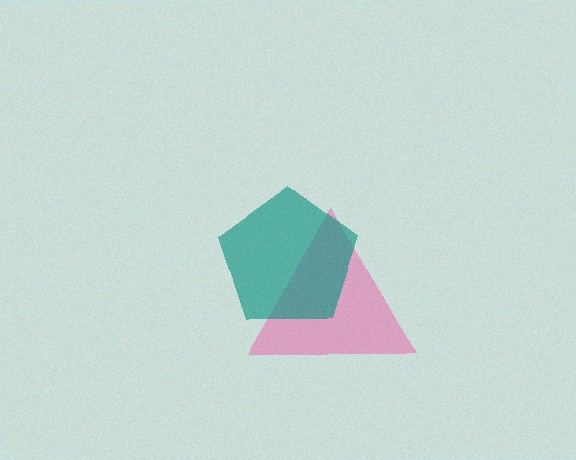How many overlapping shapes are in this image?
There are 2 overlapping shapes in the image.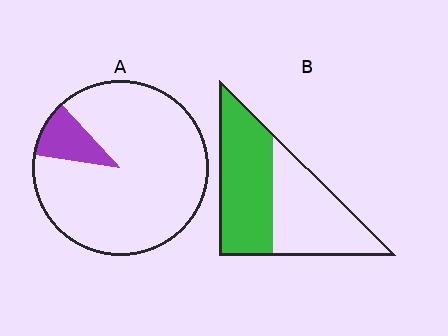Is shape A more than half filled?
No.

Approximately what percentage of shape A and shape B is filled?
A is approximately 10% and B is approximately 50%.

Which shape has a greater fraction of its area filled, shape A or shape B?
Shape B.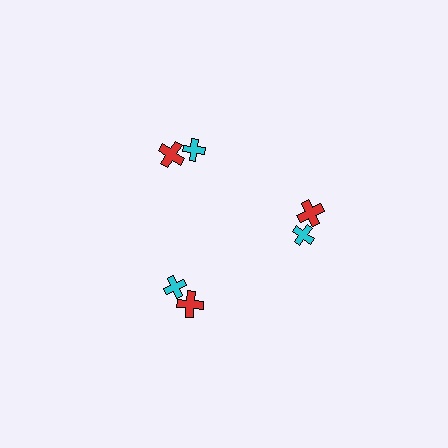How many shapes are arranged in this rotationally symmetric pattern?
There are 6 shapes, arranged in 3 groups of 2.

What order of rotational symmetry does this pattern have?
This pattern has 3-fold rotational symmetry.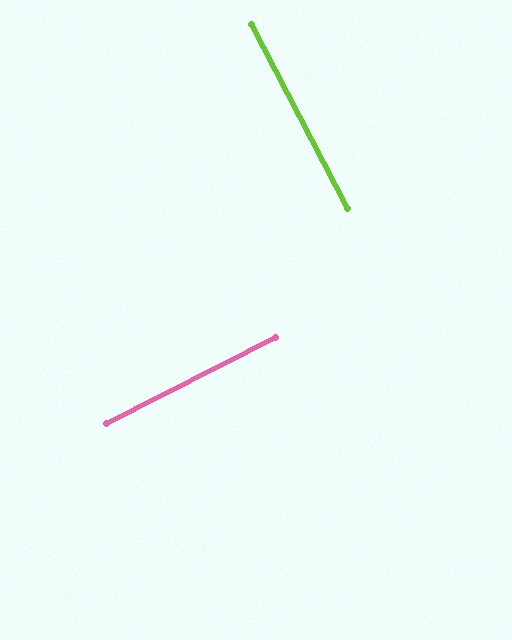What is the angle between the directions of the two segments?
Approximately 89 degrees.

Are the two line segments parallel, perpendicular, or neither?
Perpendicular — they meet at approximately 89°.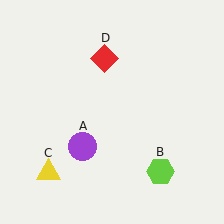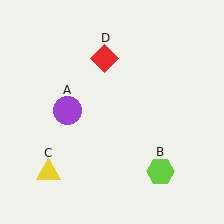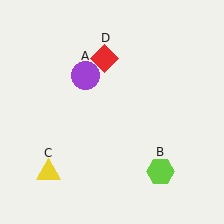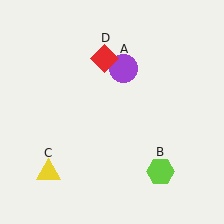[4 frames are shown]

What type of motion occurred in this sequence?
The purple circle (object A) rotated clockwise around the center of the scene.